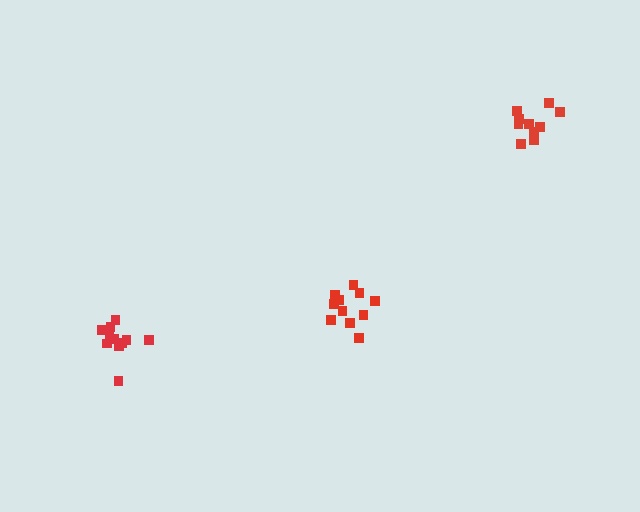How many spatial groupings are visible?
There are 3 spatial groupings.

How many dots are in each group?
Group 1: 11 dots, Group 2: 11 dots, Group 3: 11 dots (33 total).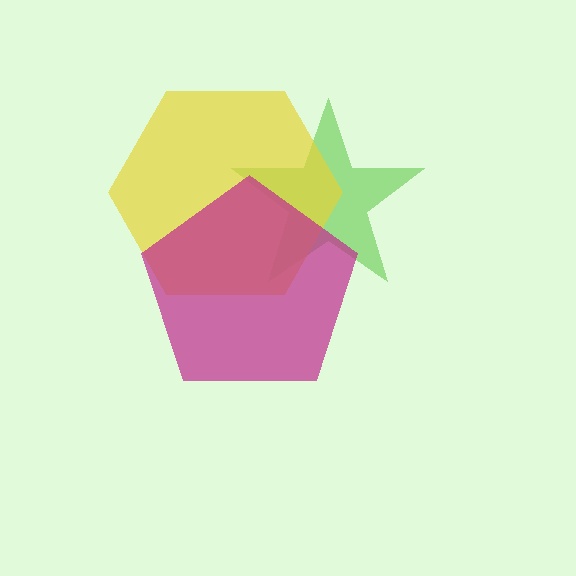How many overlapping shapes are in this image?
There are 3 overlapping shapes in the image.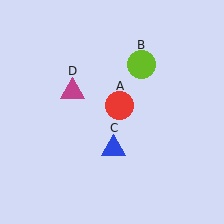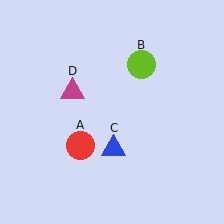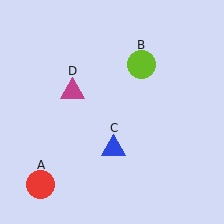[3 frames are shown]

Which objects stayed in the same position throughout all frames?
Lime circle (object B) and blue triangle (object C) and magenta triangle (object D) remained stationary.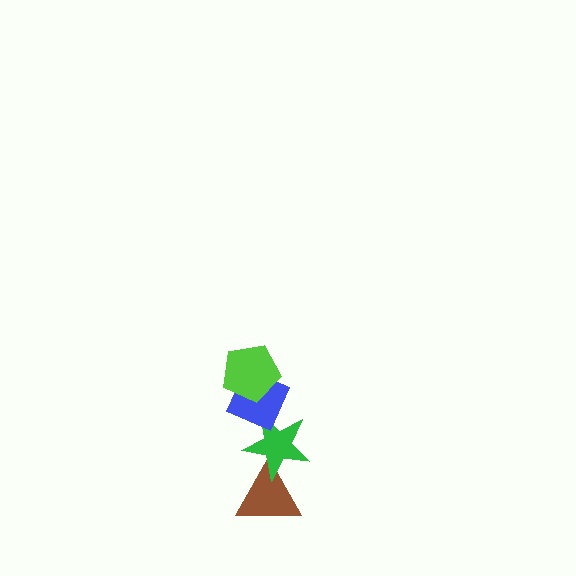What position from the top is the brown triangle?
The brown triangle is 4th from the top.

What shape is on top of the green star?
The blue diamond is on top of the green star.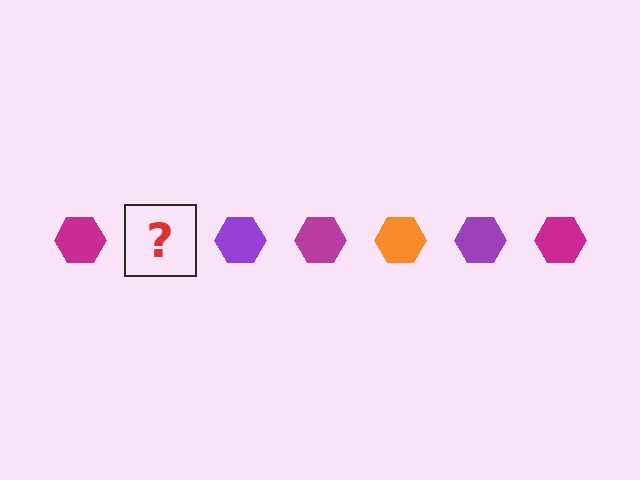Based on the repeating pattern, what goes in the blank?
The blank should be an orange hexagon.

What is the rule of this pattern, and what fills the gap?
The rule is that the pattern cycles through magenta, orange, purple hexagons. The gap should be filled with an orange hexagon.